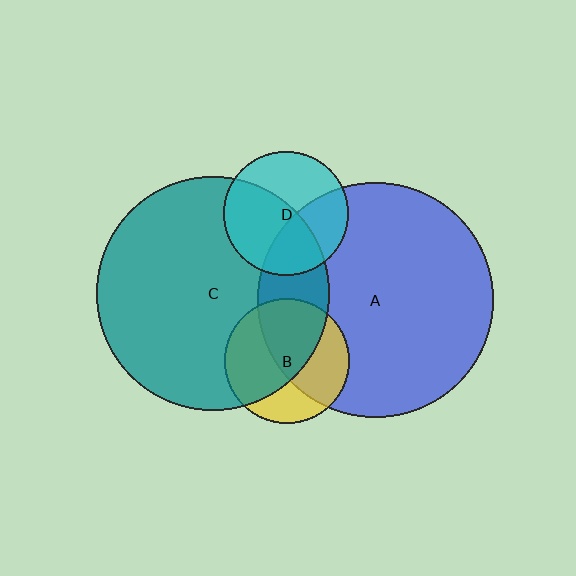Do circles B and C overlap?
Yes.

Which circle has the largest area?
Circle A (blue).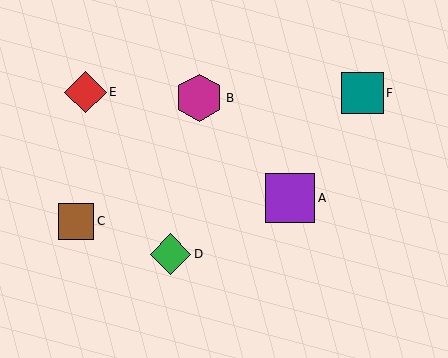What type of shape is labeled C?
Shape C is a brown square.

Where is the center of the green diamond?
The center of the green diamond is at (170, 254).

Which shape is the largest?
The purple square (labeled A) is the largest.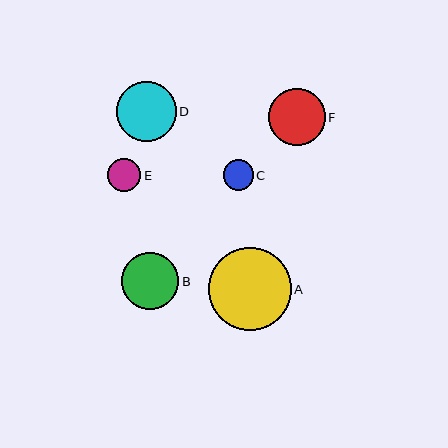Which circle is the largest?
Circle A is the largest with a size of approximately 83 pixels.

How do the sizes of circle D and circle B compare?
Circle D and circle B are approximately the same size.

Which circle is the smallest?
Circle C is the smallest with a size of approximately 30 pixels.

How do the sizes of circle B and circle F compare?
Circle B and circle F are approximately the same size.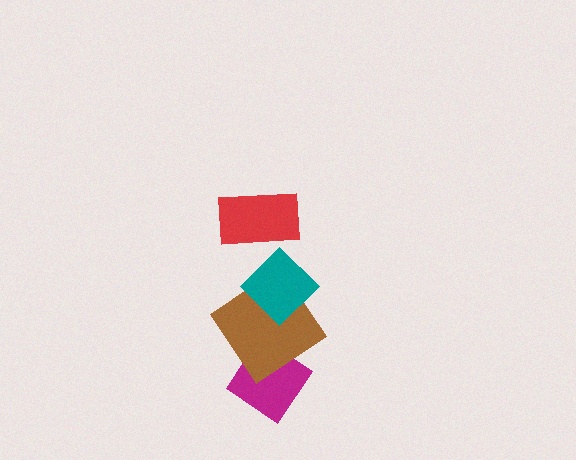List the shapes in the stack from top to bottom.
From top to bottom: the red rectangle, the teal diamond, the brown diamond, the magenta diamond.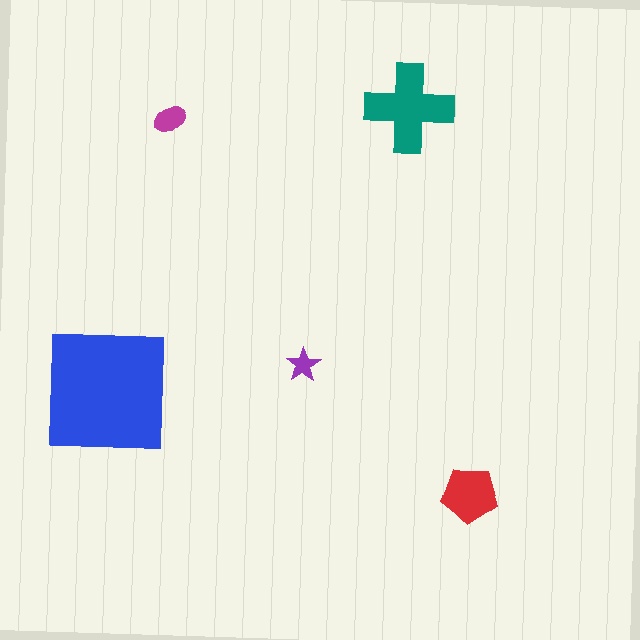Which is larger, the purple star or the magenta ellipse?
The magenta ellipse.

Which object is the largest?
The blue square.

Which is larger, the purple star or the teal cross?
The teal cross.